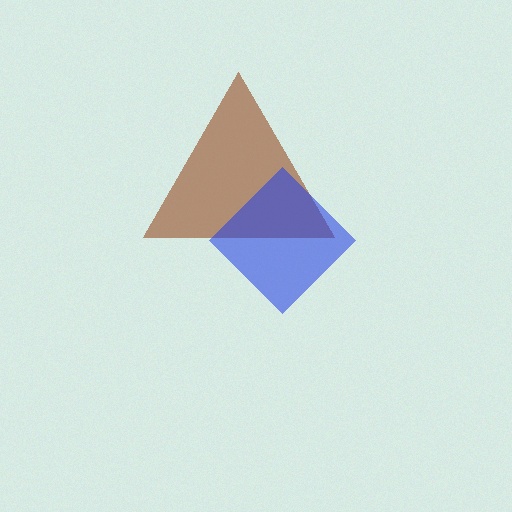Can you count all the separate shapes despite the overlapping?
Yes, there are 2 separate shapes.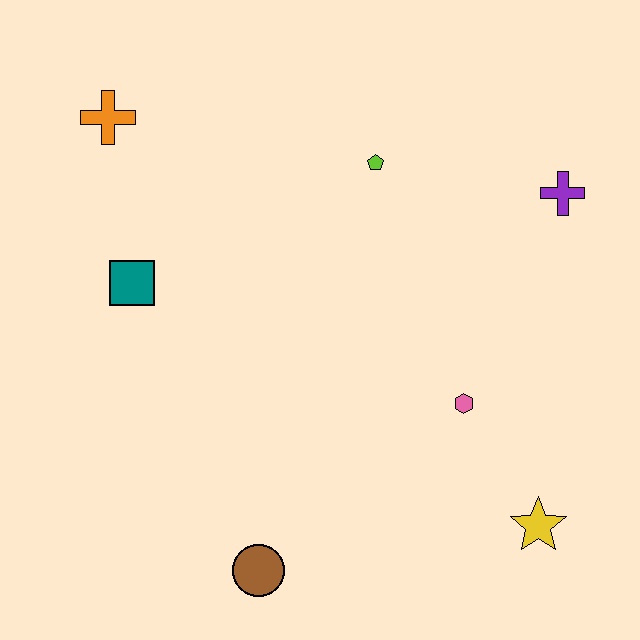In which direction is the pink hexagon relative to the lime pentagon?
The pink hexagon is below the lime pentagon.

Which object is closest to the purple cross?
The lime pentagon is closest to the purple cross.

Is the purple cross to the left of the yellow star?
No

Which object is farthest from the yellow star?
The orange cross is farthest from the yellow star.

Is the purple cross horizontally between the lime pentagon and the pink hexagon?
No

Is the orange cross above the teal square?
Yes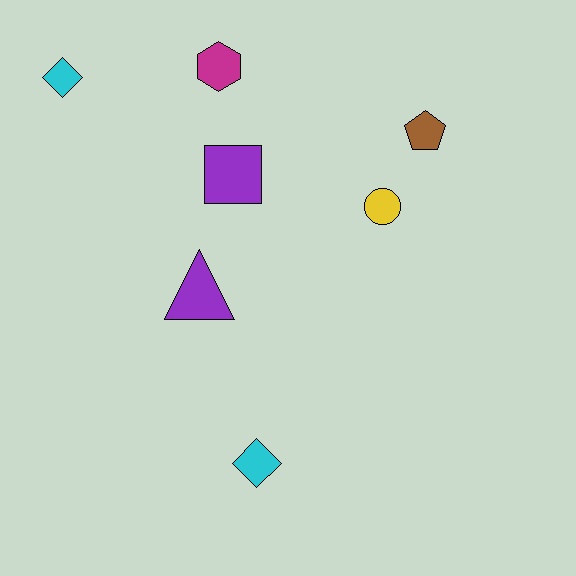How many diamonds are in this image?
There are 2 diamonds.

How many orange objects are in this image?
There are no orange objects.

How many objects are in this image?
There are 7 objects.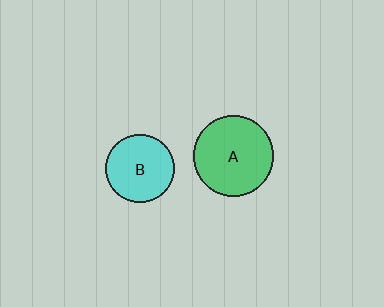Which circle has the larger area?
Circle A (green).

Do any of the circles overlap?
No, none of the circles overlap.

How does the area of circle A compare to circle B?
Approximately 1.4 times.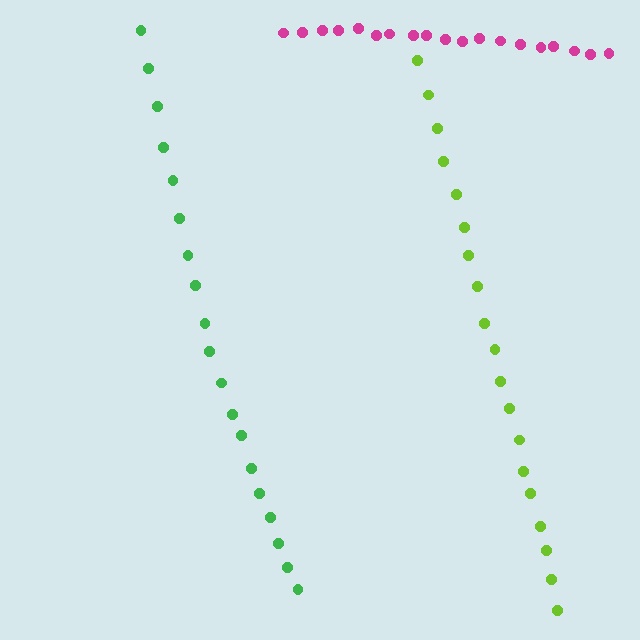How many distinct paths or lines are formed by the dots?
There are 3 distinct paths.